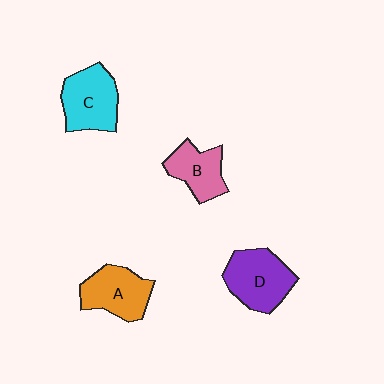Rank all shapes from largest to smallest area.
From largest to smallest: D (purple), C (cyan), A (orange), B (pink).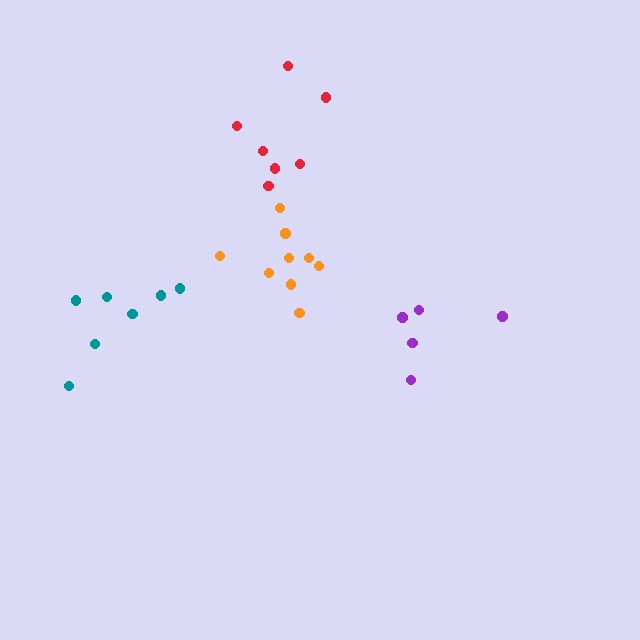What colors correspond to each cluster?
The clusters are colored: purple, orange, teal, red.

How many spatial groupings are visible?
There are 4 spatial groupings.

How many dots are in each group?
Group 1: 5 dots, Group 2: 9 dots, Group 3: 8 dots, Group 4: 7 dots (29 total).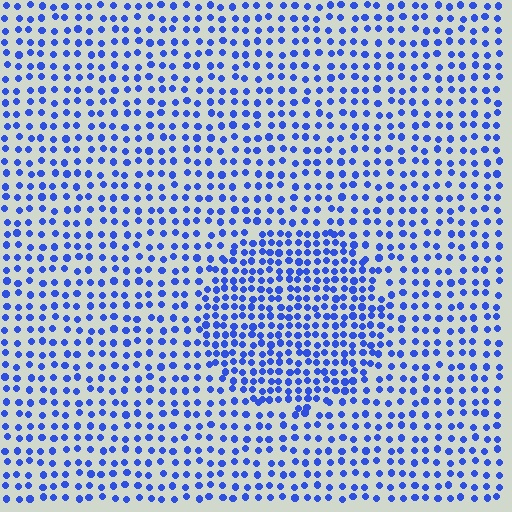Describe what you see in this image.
The image contains small blue elements arranged at two different densities. A circle-shaped region is visible where the elements are more densely packed than the surrounding area.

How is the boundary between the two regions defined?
The boundary is defined by a change in element density (approximately 1.7x ratio). All elements are the same color, size, and shape.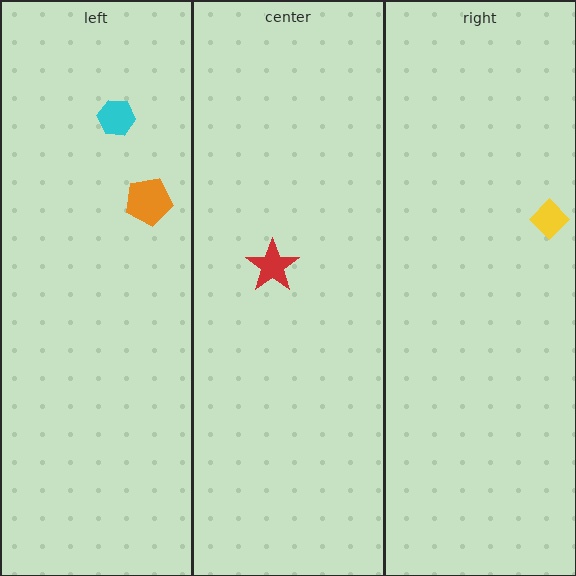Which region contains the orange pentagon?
The left region.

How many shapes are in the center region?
1.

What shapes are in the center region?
The red star.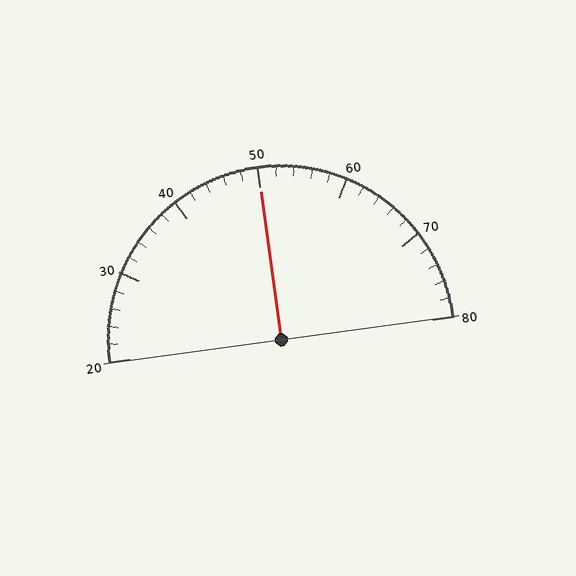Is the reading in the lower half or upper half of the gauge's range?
The reading is in the upper half of the range (20 to 80).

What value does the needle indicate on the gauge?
The needle indicates approximately 50.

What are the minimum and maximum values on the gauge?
The gauge ranges from 20 to 80.